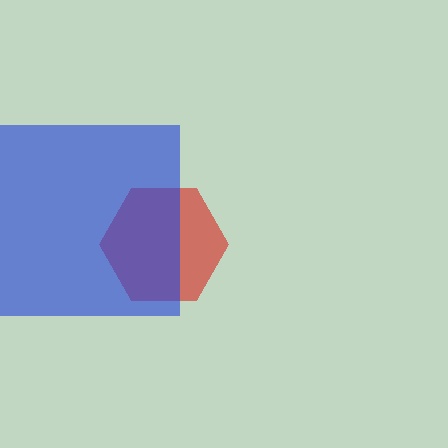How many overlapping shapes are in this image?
There are 2 overlapping shapes in the image.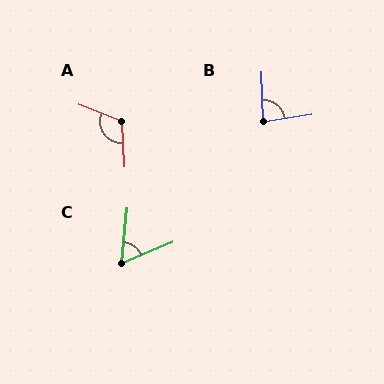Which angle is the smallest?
C, at approximately 62 degrees.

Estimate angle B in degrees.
Approximately 83 degrees.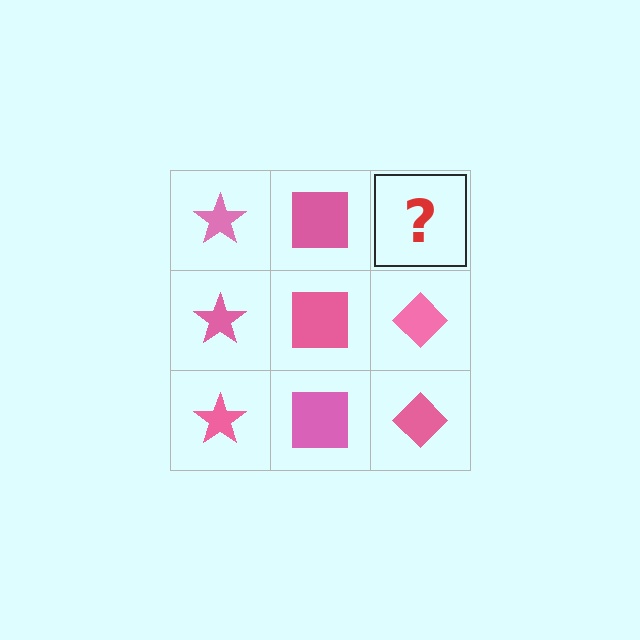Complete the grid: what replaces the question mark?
The question mark should be replaced with a pink diamond.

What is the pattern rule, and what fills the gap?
The rule is that each column has a consistent shape. The gap should be filled with a pink diamond.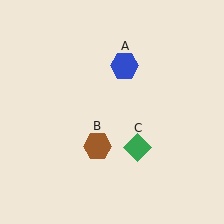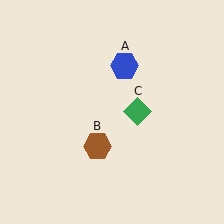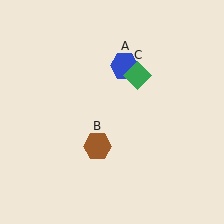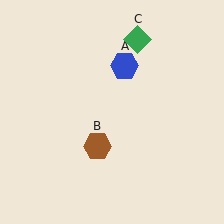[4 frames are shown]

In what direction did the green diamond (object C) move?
The green diamond (object C) moved up.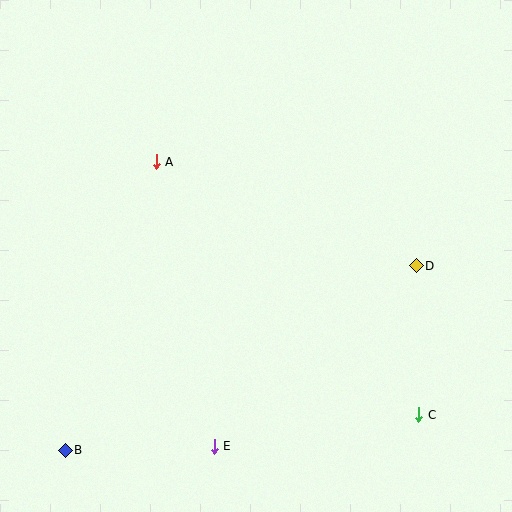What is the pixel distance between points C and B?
The distance between C and B is 355 pixels.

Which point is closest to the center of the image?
Point A at (156, 162) is closest to the center.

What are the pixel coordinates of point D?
Point D is at (416, 266).